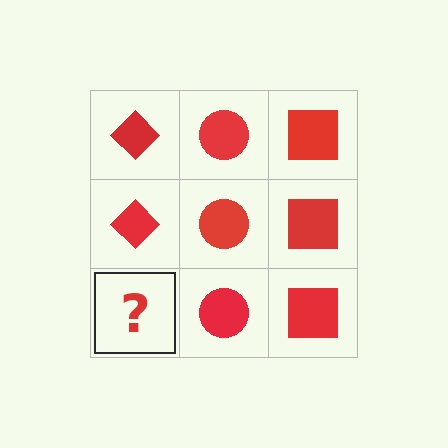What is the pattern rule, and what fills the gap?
The rule is that each column has a consistent shape. The gap should be filled with a red diamond.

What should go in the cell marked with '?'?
The missing cell should contain a red diamond.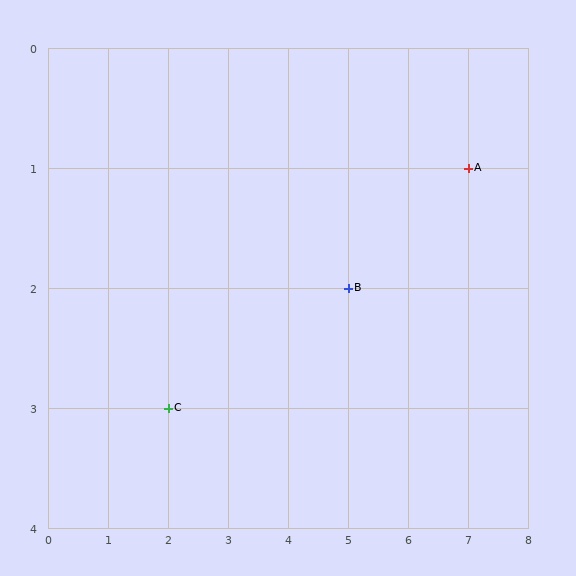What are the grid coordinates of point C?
Point C is at grid coordinates (2, 3).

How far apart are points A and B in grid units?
Points A and B are 2 columns and 1 row apart (about 2.2 grid units diagonally).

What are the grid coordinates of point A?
Point A is at grid coordinates (7, 1).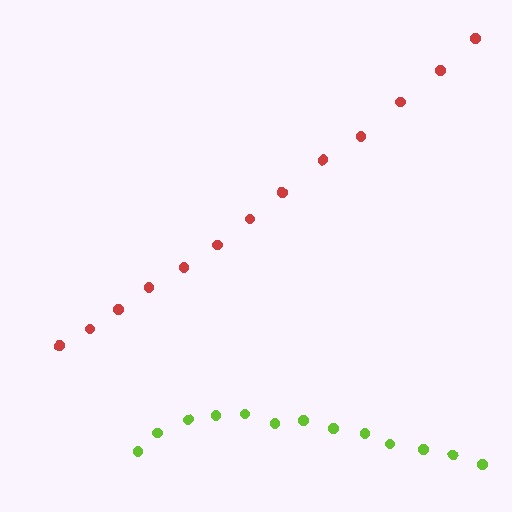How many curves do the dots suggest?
There are 2 distinct paths.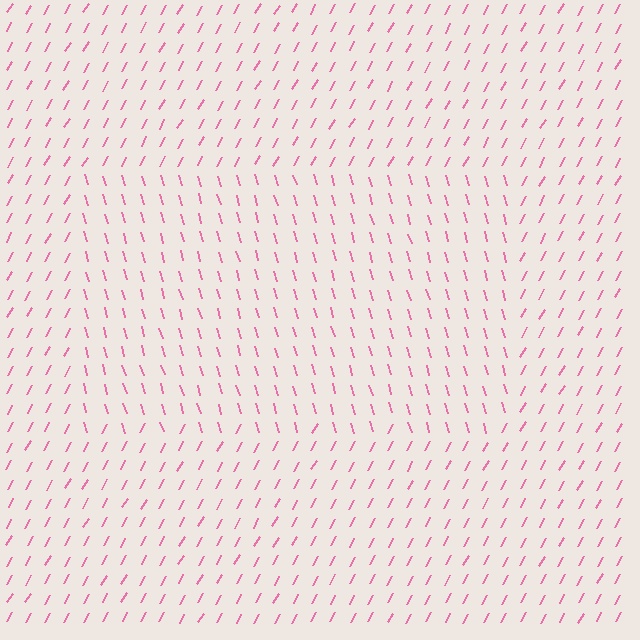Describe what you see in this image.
The image is filled with small pink line segments. A rectangle region in the image has lines oriented differently from the surrounding lines, creating a visible texture boundary.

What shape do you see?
I see a rectangle.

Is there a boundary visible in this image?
Yes, there is a texture boundary formed by a change in line orientation.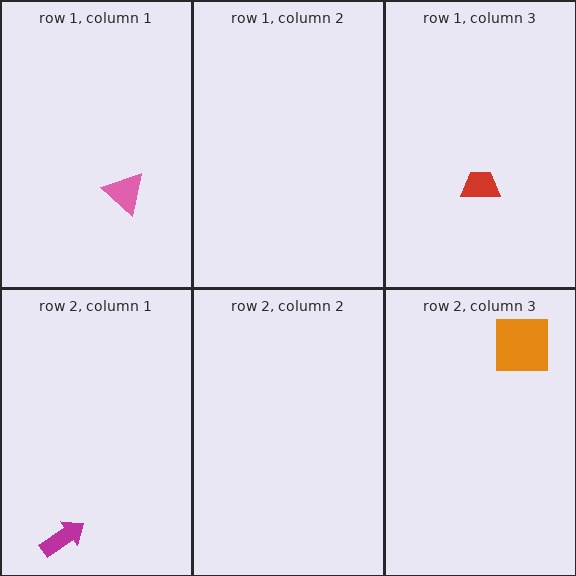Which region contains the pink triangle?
The row 1, column 1 region.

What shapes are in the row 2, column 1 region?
The magenta arrow.